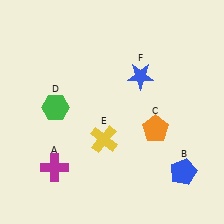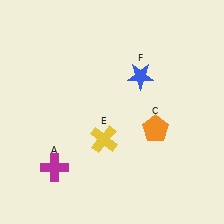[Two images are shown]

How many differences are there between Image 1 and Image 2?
There are 2 differences between the two images.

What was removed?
The blue pentagon (B), the green hexagon (D) were removed in Image 2.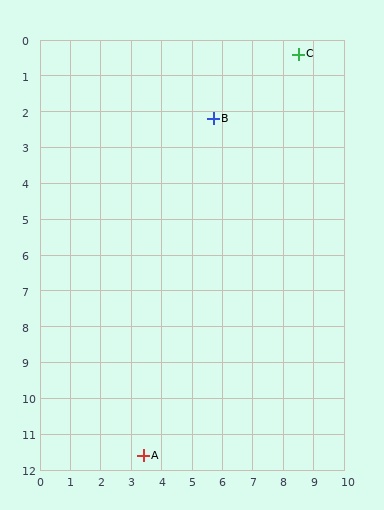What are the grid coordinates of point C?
Point C is at approximately (8.5, 0.4).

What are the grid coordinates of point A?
Point A is at approximately (3.4, 11.6).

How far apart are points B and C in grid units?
Points B and C are about 3.3 grid units apart.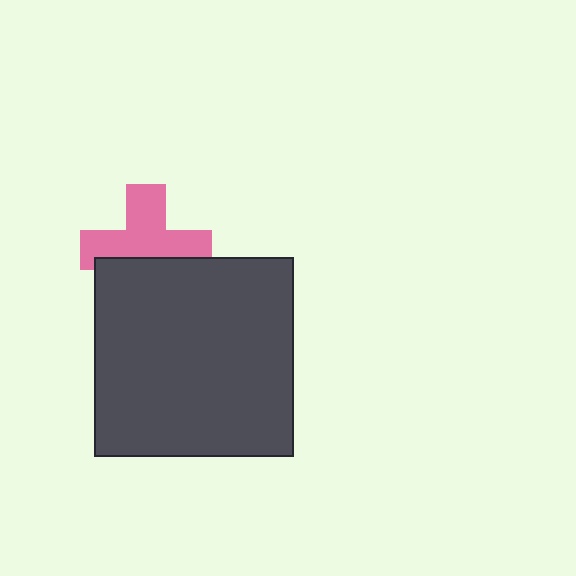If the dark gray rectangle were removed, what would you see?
You would see the complete pink cross.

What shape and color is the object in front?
The object in front is a dark gray rectangle.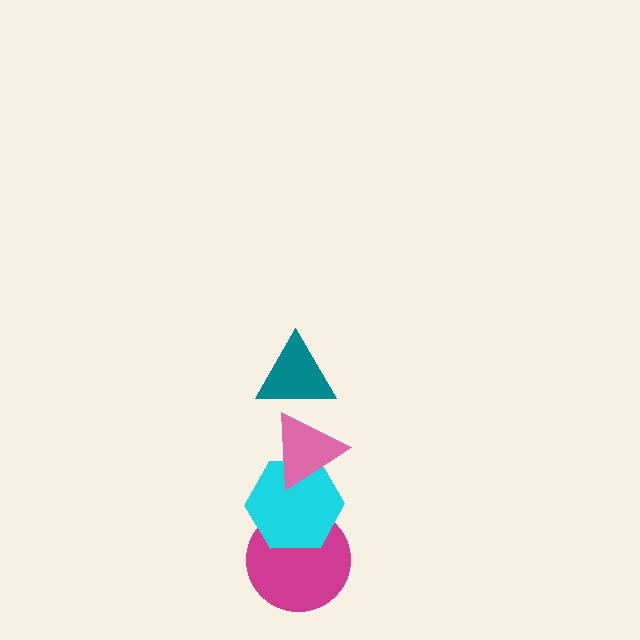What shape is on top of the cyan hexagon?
The pink triangle is on top of the cyan hexagon.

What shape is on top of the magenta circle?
The cyan hexagon is on top of the magenta circle.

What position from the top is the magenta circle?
The magenta circle is 4th from the top.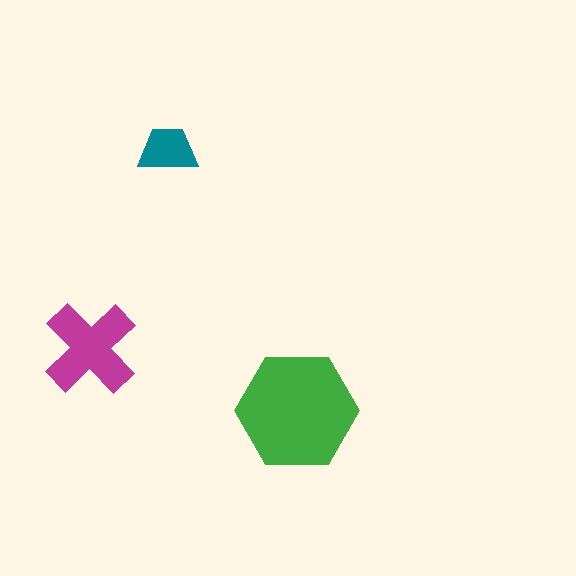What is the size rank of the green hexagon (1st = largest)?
1st.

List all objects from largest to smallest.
The green hexagon, the magenta cross, the teal trapezoid.